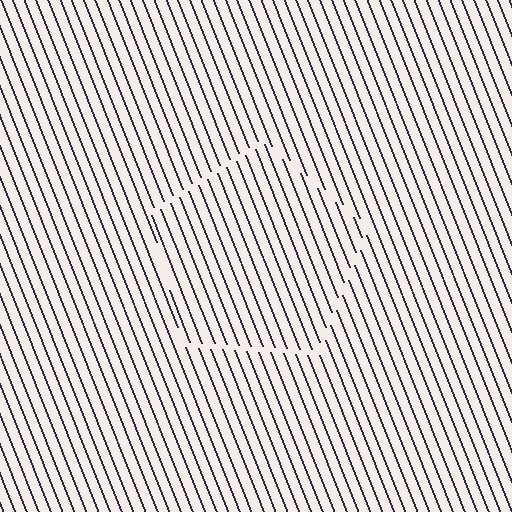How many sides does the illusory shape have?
5 sides — the line-ends trace a pentagon.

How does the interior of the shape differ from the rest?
The interior of the shape contains the same grating, shifted by half a period — the contour is defined by the phase discontinuity where line-ends from the inner and outer gratings abut.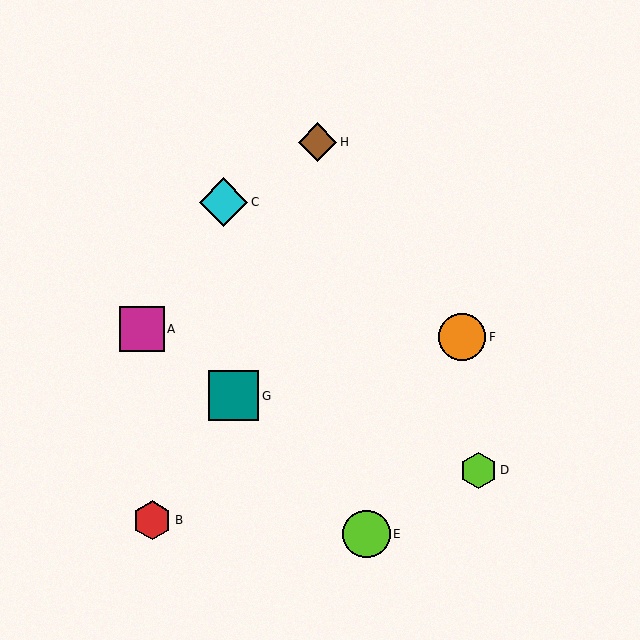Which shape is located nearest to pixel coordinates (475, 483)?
The lime hexagon (labeled D) at (479, 470) is nearest to that location.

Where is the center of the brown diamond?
The center of the brown diamond is at (318, 142).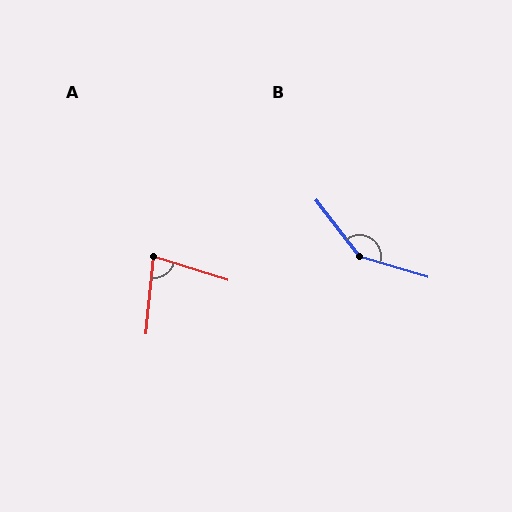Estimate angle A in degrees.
Approximately 78 degrees.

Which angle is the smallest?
A, at approximately 78 degrees.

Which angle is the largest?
B, at approximately 144 degrees.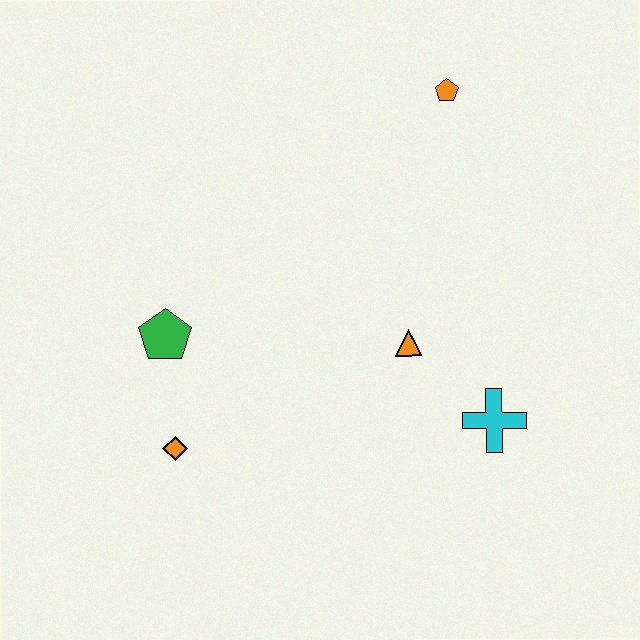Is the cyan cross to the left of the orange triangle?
No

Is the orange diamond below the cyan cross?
Yes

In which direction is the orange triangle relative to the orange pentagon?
The orange triangle is below the orange pentagon.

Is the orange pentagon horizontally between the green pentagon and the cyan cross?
Yes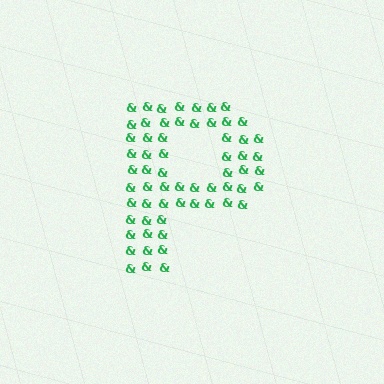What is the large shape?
The large shape is the letter P.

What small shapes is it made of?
It is made of small ampersands.